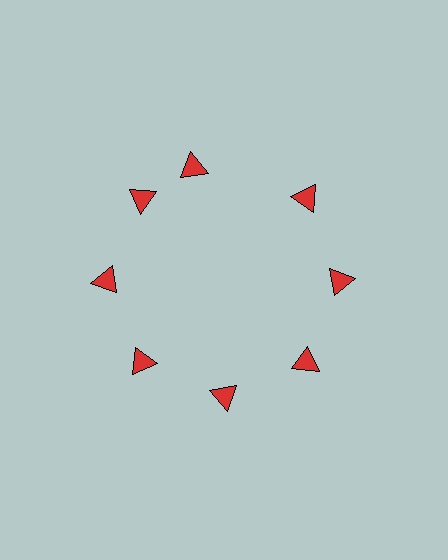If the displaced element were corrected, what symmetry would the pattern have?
It would have 8-fold rotational symmetry — the pattern would map onto itself every 45 degrees.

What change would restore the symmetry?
The symmetry would be restored by rotating it back into even spacing with its neighbors so that all 8 triangles sit at equal angles and equal distance from the center.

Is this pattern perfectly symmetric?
No. The 8 red triangles are arranged in a ring, but one element near the 12 o'clock position is rotated out of alignment along the ring, breaking the 8-fold rotational symmetry.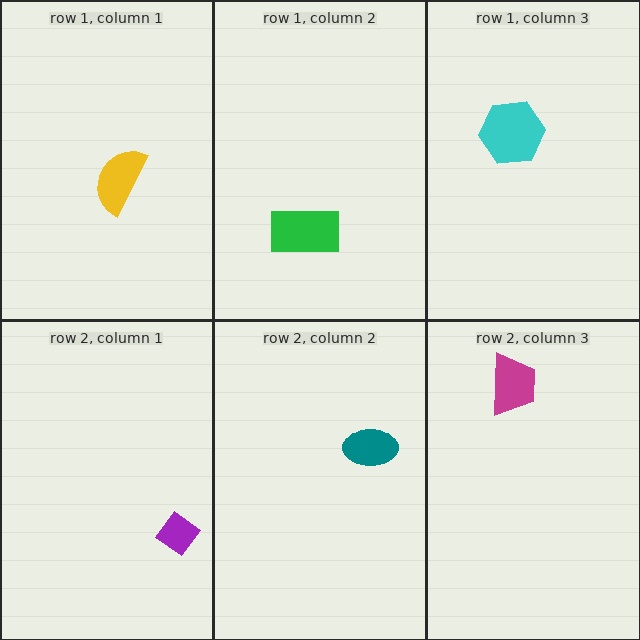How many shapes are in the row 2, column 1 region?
1.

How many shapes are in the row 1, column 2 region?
1.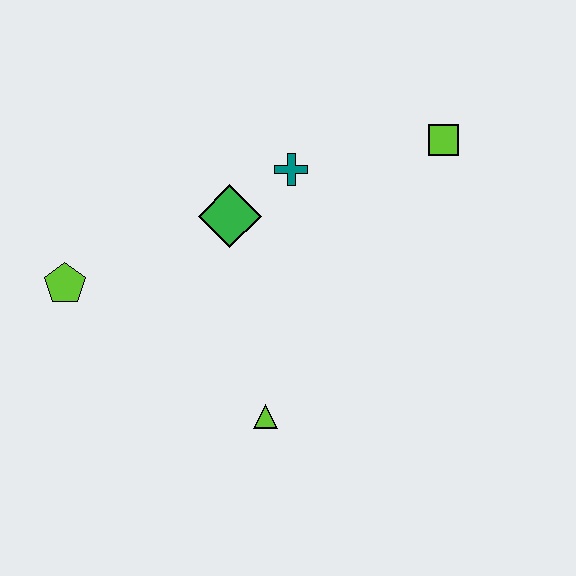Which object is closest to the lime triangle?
The green diamond is closest to the lime triangle.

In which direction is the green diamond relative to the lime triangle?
The green diamond is above the lime triangle.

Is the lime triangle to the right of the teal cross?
No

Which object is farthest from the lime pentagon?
The lime square is farthest from the lime pentagon.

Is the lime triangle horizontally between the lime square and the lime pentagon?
Yes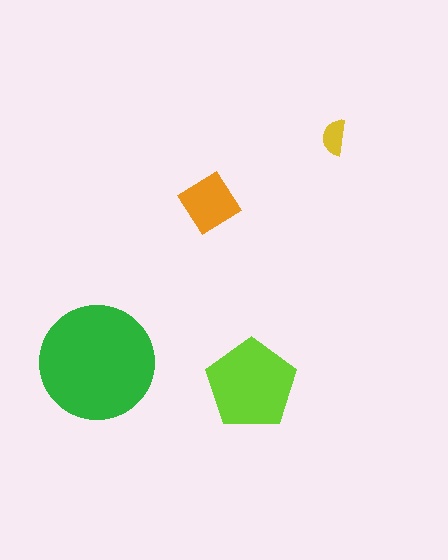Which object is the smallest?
The yellow semicircle.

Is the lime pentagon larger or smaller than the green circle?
Smaller.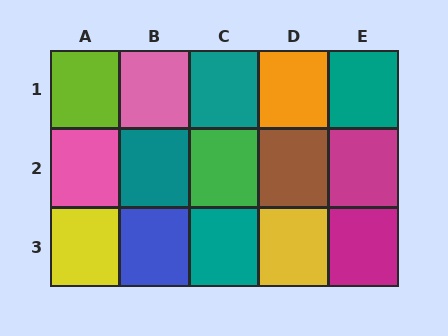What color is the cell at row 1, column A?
Lime.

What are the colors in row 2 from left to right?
Pink, teal, green, brown, magenta.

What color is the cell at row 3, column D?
Yellow.